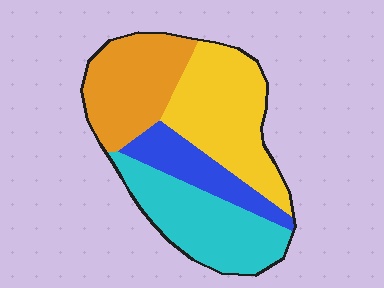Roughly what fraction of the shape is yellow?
Yellow takes up about one third (1/3) of the shape.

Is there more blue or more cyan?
Cyan.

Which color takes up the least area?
Blue, at roughly 15%.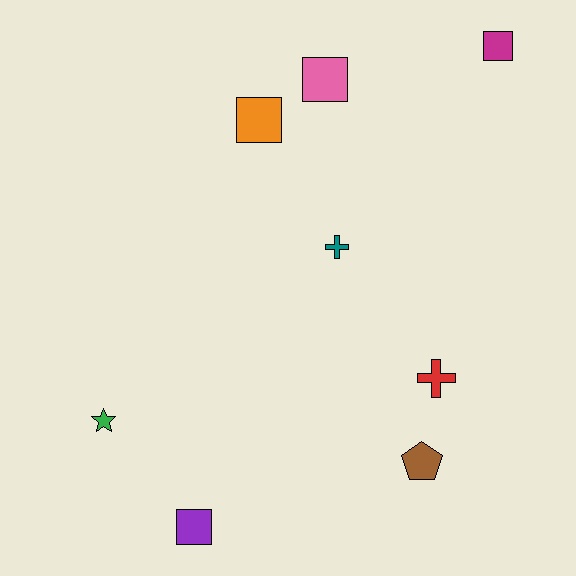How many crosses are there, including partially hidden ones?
There are 2 crosses.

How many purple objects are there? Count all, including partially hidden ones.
There is 1 purple object.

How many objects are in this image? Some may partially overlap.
There are 8 objects.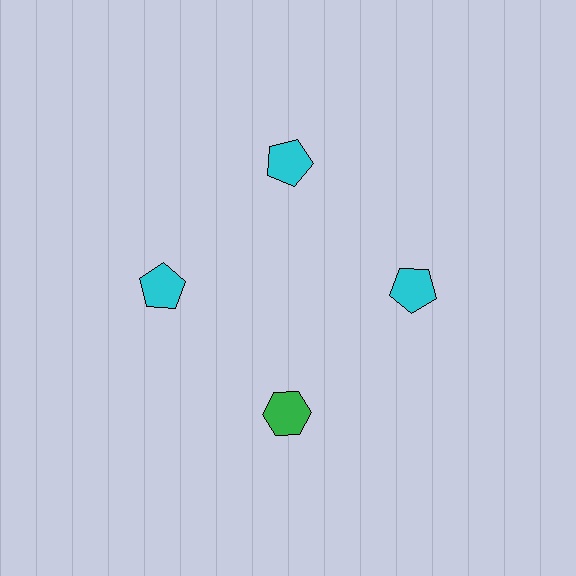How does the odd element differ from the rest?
It differs in both color (green instead of cyan) and shape (hexagon instead of pentagon).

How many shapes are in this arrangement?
There are 4 shapes arranged in a ring pattern.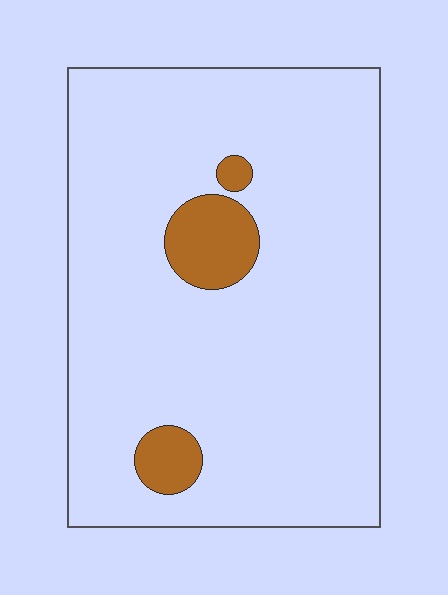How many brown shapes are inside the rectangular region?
3.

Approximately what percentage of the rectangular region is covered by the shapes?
Approximately 10%.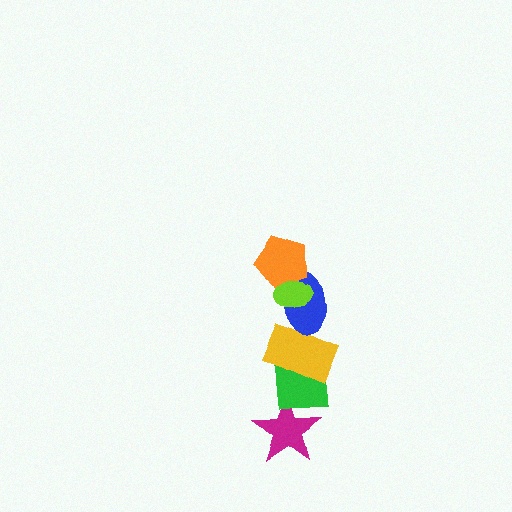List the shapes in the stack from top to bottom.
From top to bottom: the lime ellipse, the orange pentagon, the blue ellipse, the yellow rectangle, the green square, the magenta star.